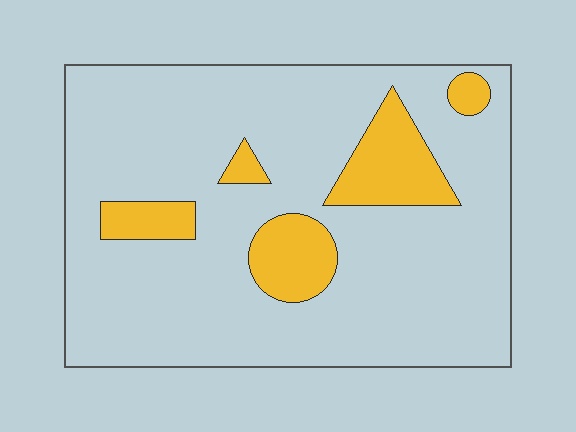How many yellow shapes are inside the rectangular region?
5.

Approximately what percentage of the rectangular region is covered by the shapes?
Approximately 15%.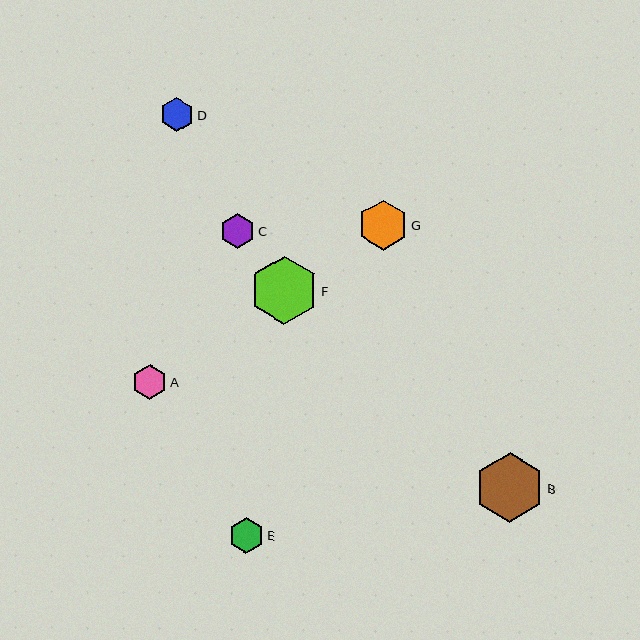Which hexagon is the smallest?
Hexagon D is the smallest with a size of approximately 34 pixels.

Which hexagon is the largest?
Hexagon B is the largest with a size of approximately 69 pixels.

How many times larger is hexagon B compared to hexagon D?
Hexagon B is approximately 2.0 times the size of hexagon D.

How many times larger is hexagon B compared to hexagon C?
Hexagon B is approximately 2.0 times the size of hexagon C.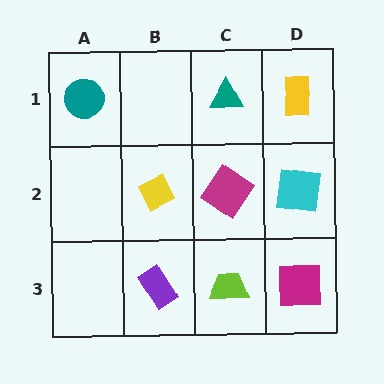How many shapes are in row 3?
3 shapes.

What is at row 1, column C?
A teal triangle.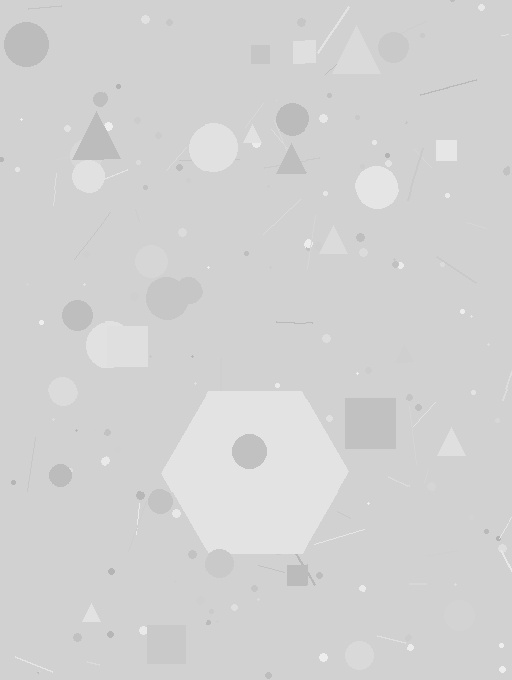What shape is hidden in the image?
A hexagon is hidden in the image.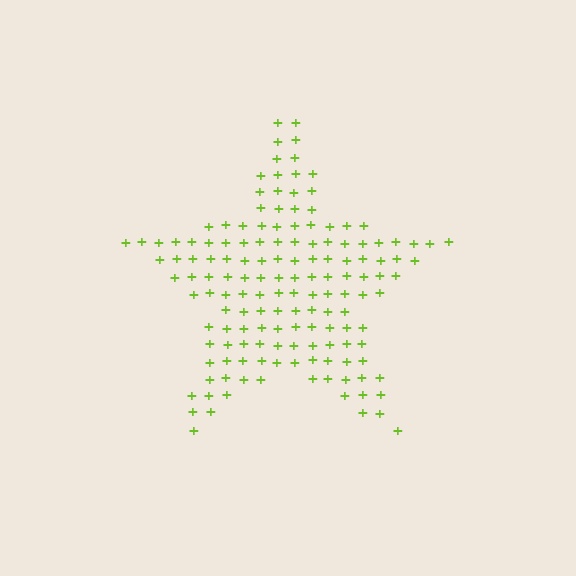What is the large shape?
The large shape is a star.